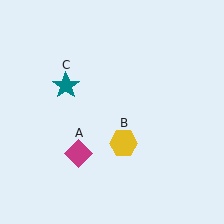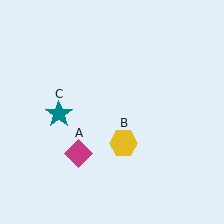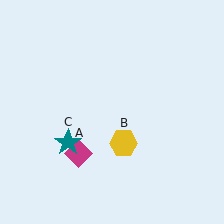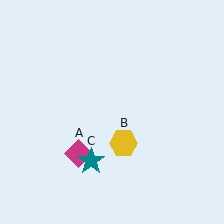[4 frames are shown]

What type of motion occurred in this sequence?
The teal star (object C) rotated counterclockwise around the center of the scene.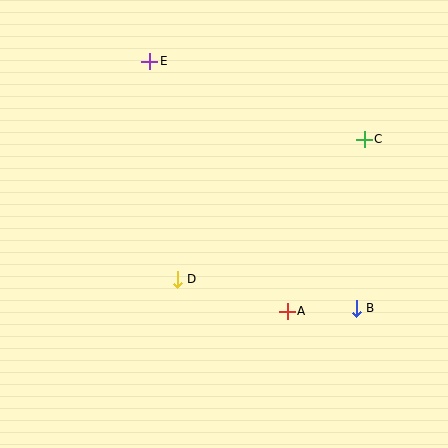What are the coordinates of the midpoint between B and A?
The midpoint between B and A is at (322, 310).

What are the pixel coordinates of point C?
Point C is at (364, 139).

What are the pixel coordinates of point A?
Point A is at (287, 311).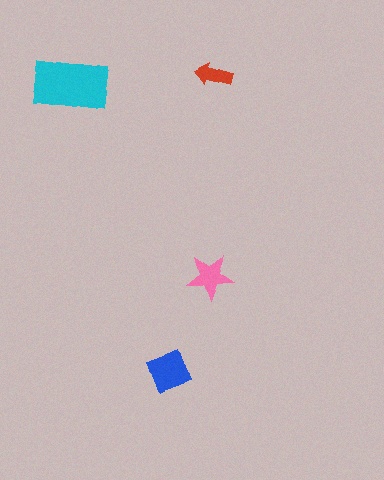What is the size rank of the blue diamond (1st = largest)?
2nd.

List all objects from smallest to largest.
The red arrow, the pink star, the blue diamond, the cyan rectangle.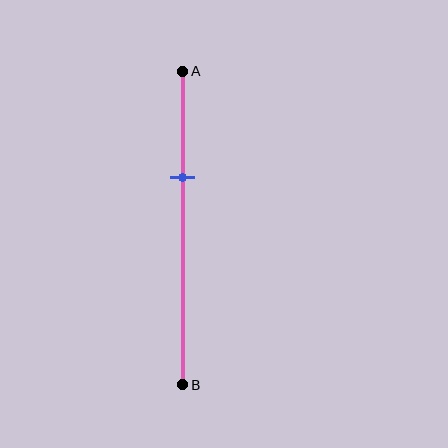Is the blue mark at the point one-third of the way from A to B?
Yes, the mark is approximately at the one-third point.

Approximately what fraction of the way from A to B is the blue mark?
The blue mark is approximately 35% of the way from A to B.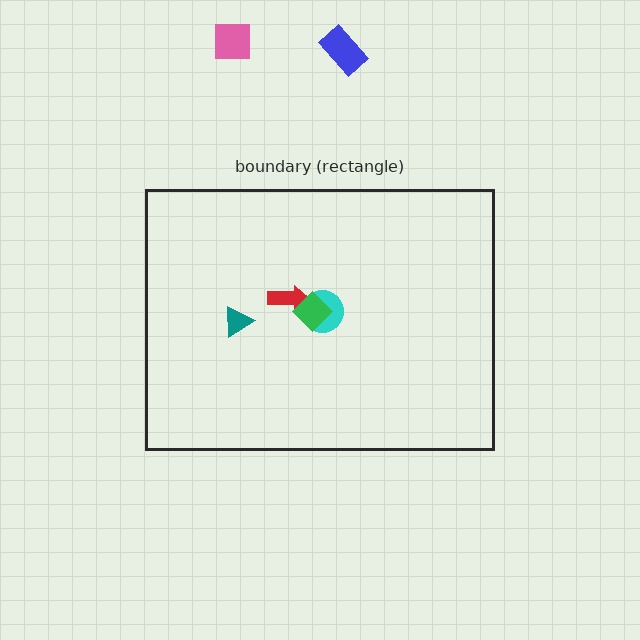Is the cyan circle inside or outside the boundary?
Inside.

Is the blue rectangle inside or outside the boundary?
Outside.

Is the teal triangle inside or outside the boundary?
Inside.